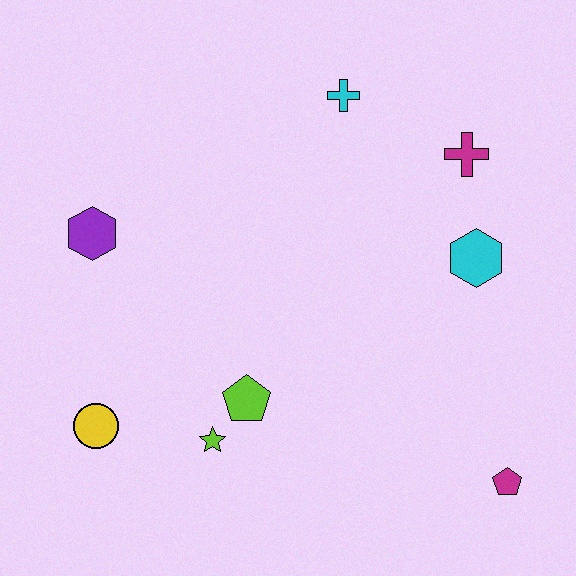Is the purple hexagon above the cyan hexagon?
Yes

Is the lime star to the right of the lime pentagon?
No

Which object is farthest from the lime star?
The magenta cross is farthest from the lime star.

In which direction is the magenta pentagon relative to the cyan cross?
The magenta pentagon is below the cyan cross.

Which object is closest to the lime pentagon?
The lime star is closest to the lime pentagon.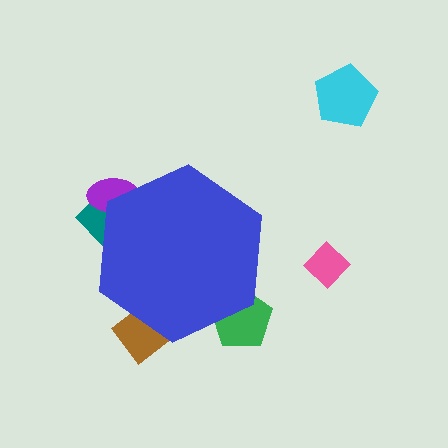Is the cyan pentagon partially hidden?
No, the cyan pentagon is fully visible.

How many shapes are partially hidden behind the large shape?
4 shapes are partially hidden.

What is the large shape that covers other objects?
A blue hexagon.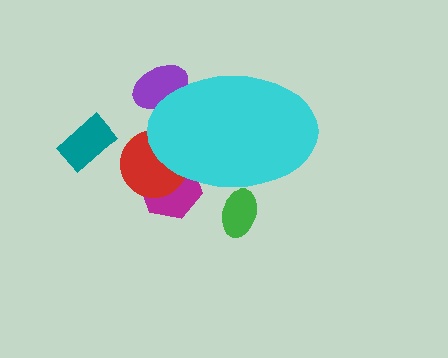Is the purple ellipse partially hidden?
Yes, the purple ellipse is partially hidden behind the cyan ellipse.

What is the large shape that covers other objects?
A cyan ellipse.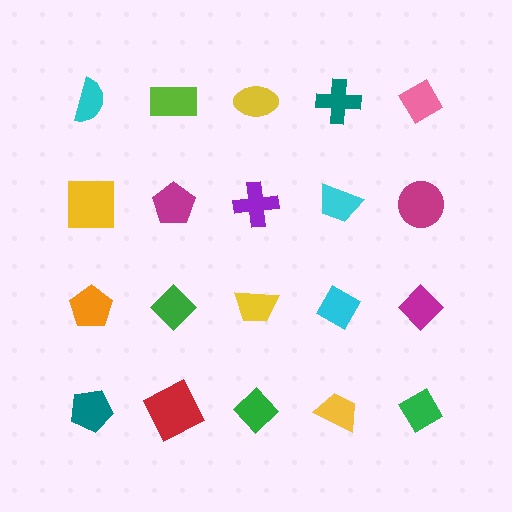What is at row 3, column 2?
A green diamond.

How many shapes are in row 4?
5 shapes.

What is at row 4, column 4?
A yellow trapezoid.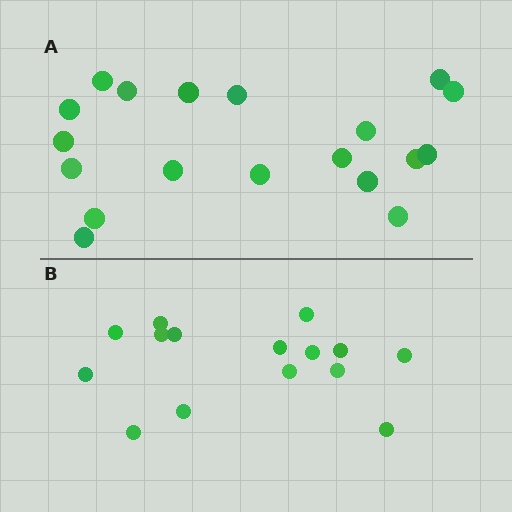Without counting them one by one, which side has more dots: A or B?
Region A (the top region) has more dots.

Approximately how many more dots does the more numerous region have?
Region A has about 4 more dots than region B.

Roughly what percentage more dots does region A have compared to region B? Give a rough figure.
About 25% more.